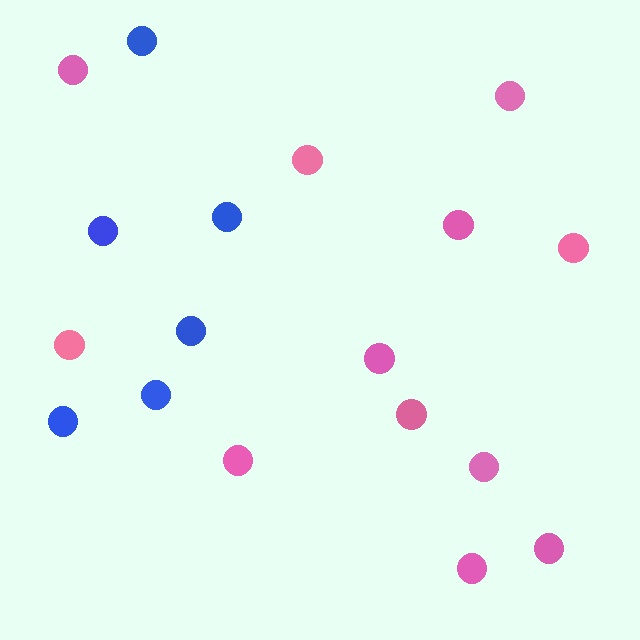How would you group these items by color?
There are 2 groups: one group of blue circles (6) and one group of pink circles (12).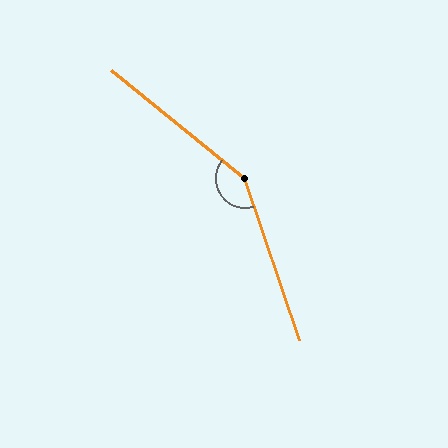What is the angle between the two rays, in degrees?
Approximately 147 degrees.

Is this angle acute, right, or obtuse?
It is obtuse.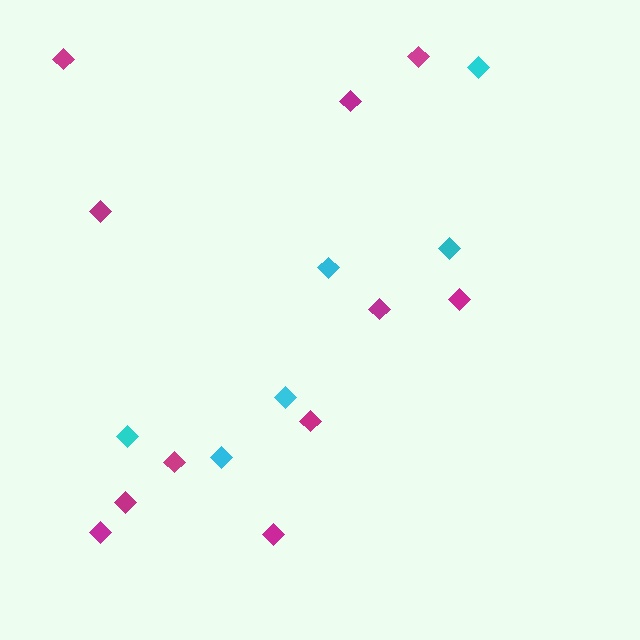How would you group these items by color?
There are 2 groups: one group of cyan diamonds (6) and one group of magenta diamonds (11).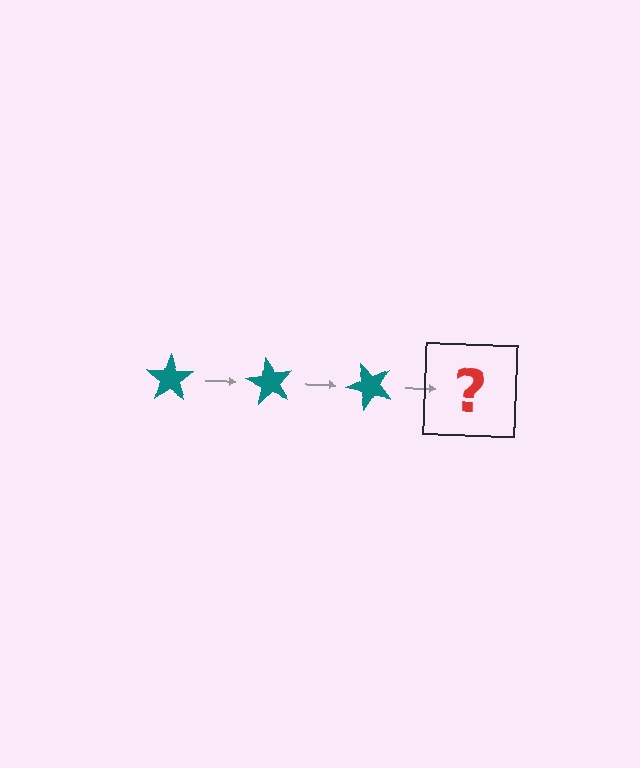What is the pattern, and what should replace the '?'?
The pattern is that the star rotates 60 degrees each step. The '?' should be a teal star rotated 180 degrees.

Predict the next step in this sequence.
The next step is a teal star rotated 180 degrees.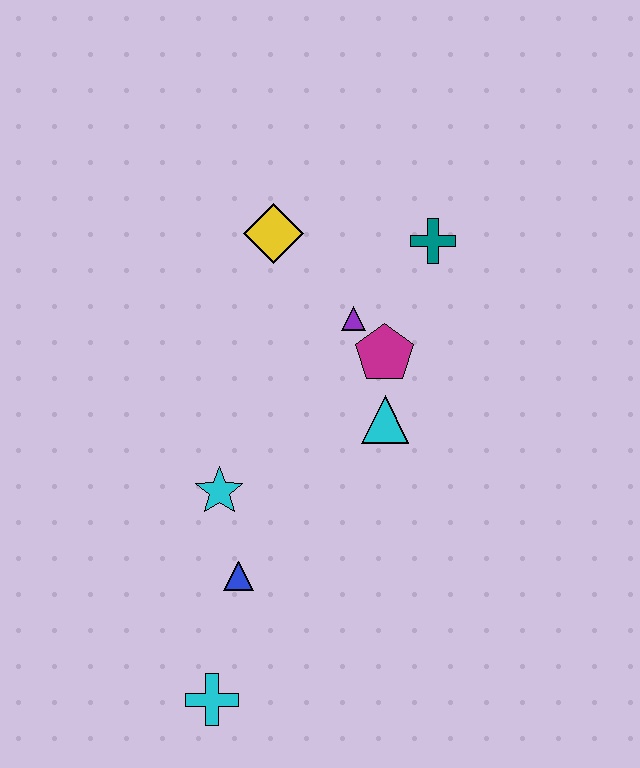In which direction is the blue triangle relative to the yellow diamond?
The blue triangle is below the yellow diamond.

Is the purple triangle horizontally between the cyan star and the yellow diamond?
No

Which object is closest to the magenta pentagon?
The purple triangle is closest to the magenta pentagon.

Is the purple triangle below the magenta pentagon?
No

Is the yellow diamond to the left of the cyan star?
No